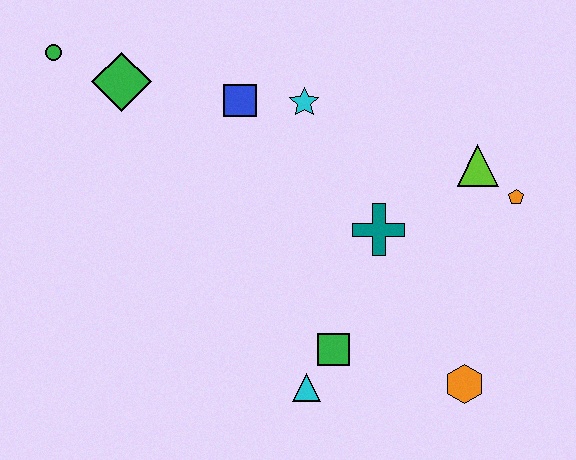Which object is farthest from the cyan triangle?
The green circle is farthest from the cyan triangle.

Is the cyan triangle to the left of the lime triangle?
Yes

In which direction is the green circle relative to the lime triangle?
The green circle is to the left of the lime triangle.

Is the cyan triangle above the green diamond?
No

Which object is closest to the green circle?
The green diamond is closest to the green circle.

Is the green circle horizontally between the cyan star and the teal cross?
No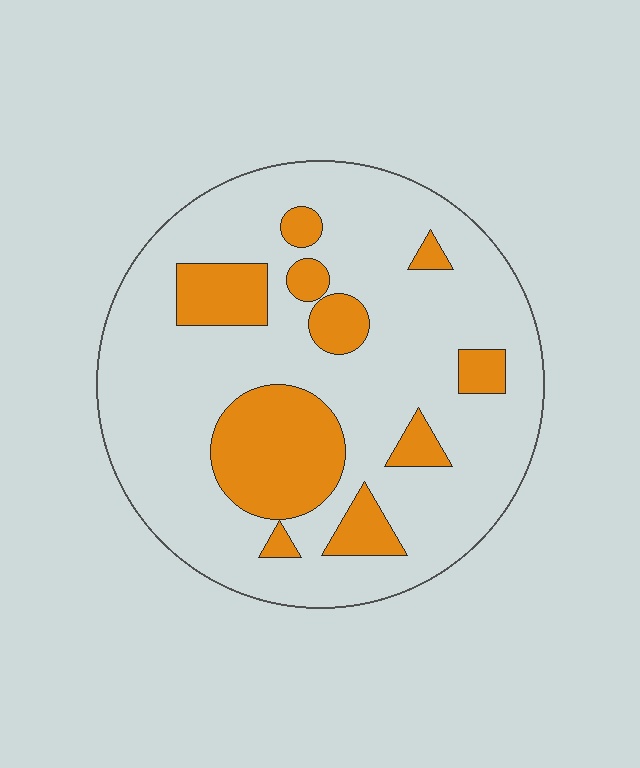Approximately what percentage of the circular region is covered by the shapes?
Approximately 25%.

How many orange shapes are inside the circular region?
10.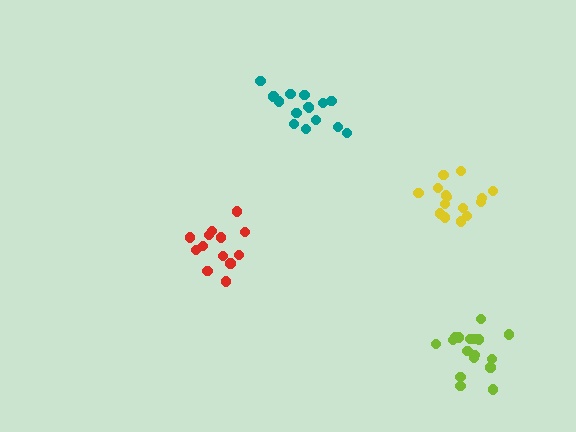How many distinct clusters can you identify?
There are 4 distinct clusters.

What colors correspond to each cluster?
The clusters are colored: red, yellow, teal, lime.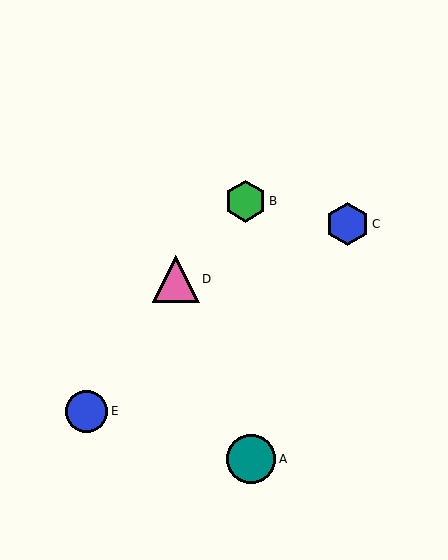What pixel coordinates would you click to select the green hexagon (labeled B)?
Click at (245, 201) to select the green hexagon B.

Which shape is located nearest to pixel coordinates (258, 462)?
The teal circle (labeled A) at (251, 459) is nearest to that location.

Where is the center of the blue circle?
The center of the blue circle is at (87, 411).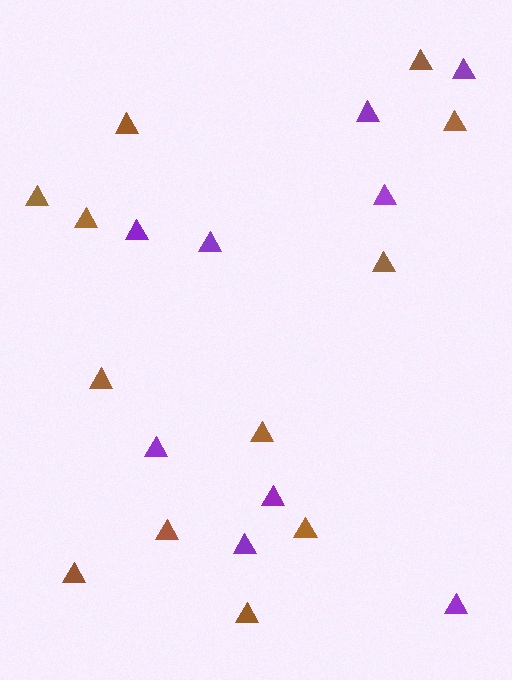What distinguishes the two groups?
There are 2 groups: one group of purple triangles (9) and one group of brown triangles (12).